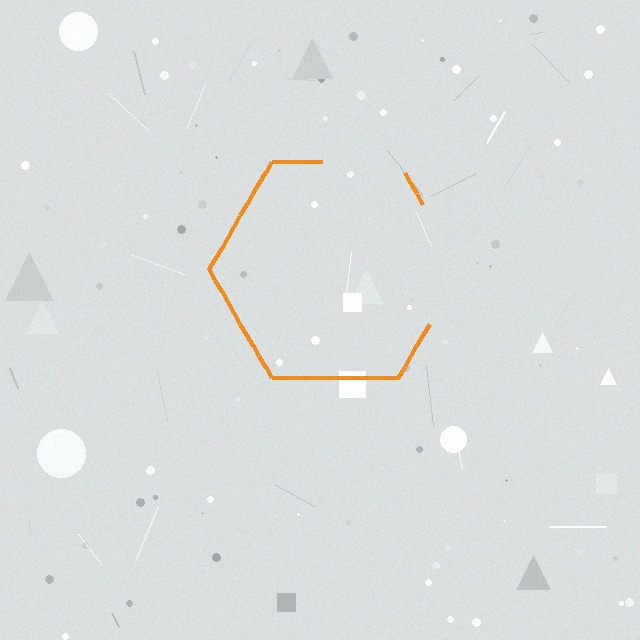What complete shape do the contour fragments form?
The contour fragments form a hexagon.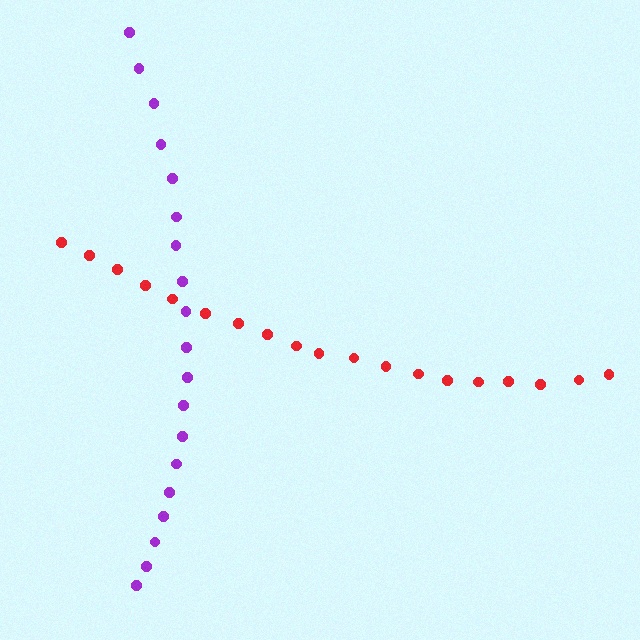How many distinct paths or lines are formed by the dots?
There are 2 distinct paths.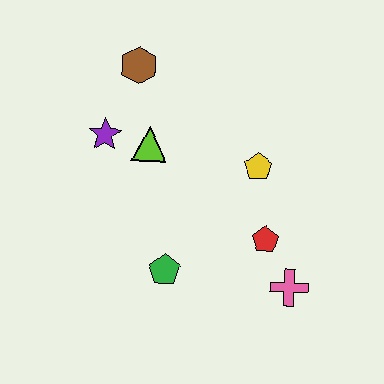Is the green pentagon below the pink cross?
No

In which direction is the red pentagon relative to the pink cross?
The red pentagon is above the pink cross.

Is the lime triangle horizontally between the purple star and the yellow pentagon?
Yes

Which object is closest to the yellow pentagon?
The red pentagon is closest to the yellow pentagon.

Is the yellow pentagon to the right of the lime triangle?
Yes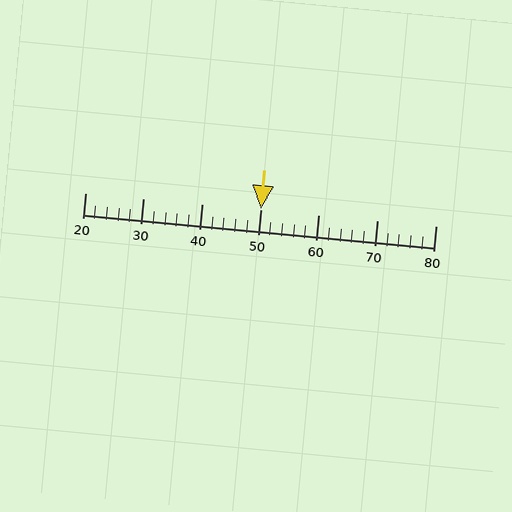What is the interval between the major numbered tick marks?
The major tick marks are spaced 10 units apart.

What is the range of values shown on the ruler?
The ruler shows values from 20 to 80.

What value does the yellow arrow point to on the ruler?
The yellow arrow points to approximately 50.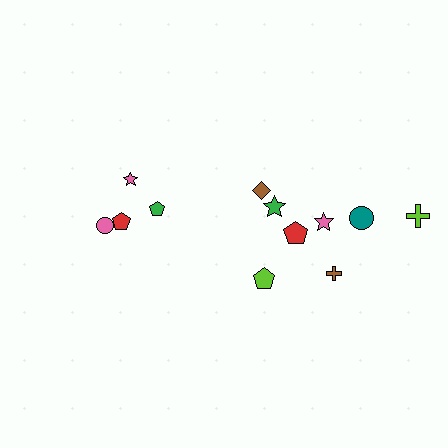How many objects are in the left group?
There are 4 objects.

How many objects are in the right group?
There are 8 objects.